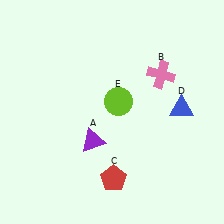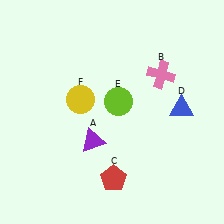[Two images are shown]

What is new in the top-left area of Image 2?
A yellow circle (F) was added in the top-left area of Image 2.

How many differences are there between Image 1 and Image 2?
There is 1 difference between the two images.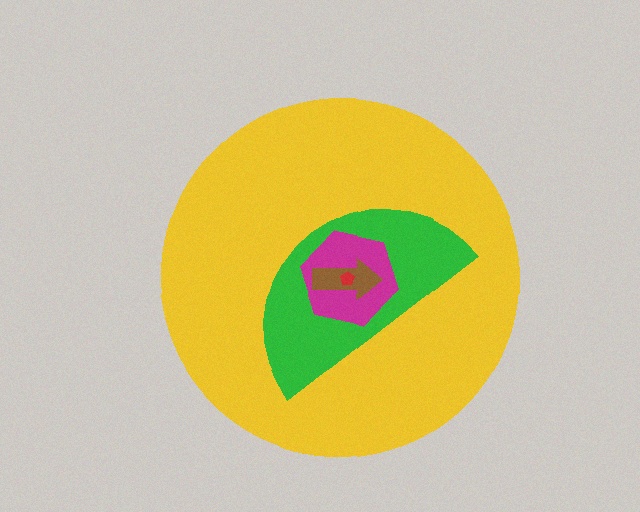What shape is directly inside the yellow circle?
The green semicircle.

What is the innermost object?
The red pentagon.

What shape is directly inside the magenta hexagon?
The brown arrow.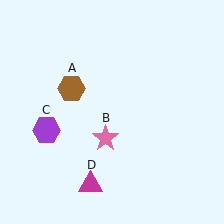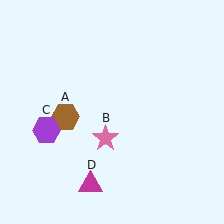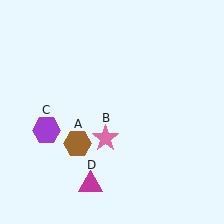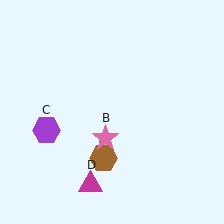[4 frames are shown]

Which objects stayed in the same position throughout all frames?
Pink star (object B) and purple hexagon (object C) and magenta triangle (object D) remained stationary.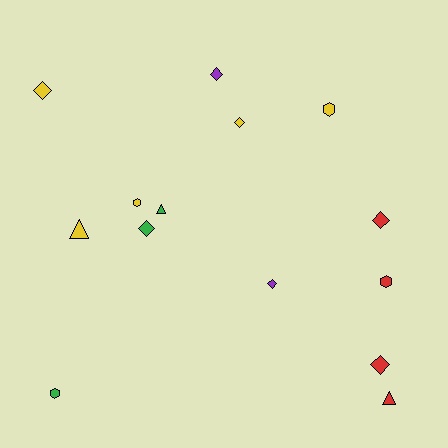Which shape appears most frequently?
Diamond, with 7 objects.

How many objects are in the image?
There are 14 objects.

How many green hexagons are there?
There is 1 green hexagon.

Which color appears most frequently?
Yellow, with 5 objects.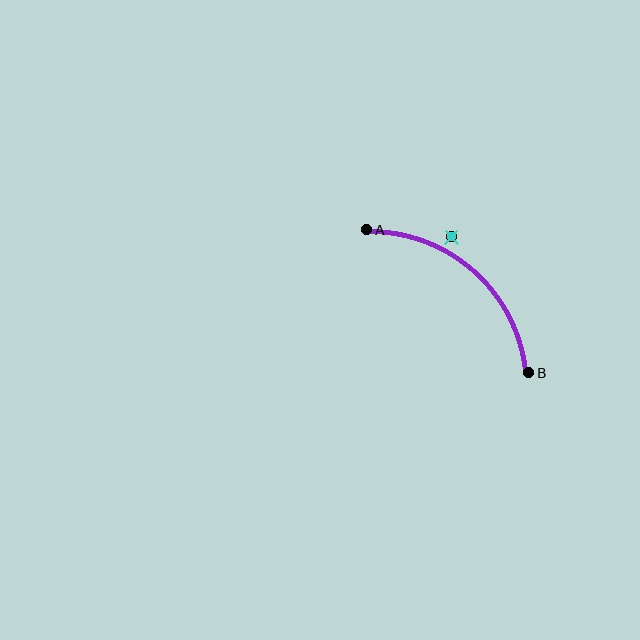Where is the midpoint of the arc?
The arc midpoint is the point on the curve farthest from the straight line joining A and B. It sits above and to the right of that line.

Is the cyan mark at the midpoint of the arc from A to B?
No — the cyan mark does not lie on the arc at all. It sits slightly outside the curve.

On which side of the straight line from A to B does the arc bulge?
The arc bulges above and to the right of the straight line connecting A and B.